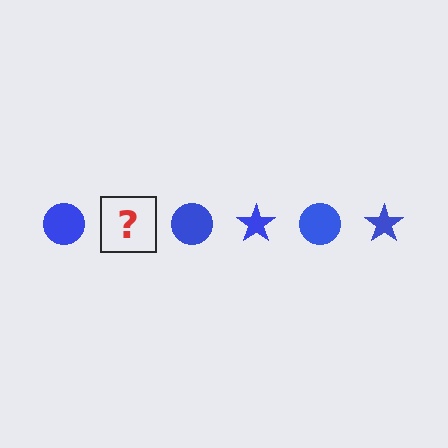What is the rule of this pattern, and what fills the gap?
The rule is that the pattern cycles through circle, star shapes in blue. The gap should be filled with a blue star.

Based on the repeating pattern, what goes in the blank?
The blank should be a blue star.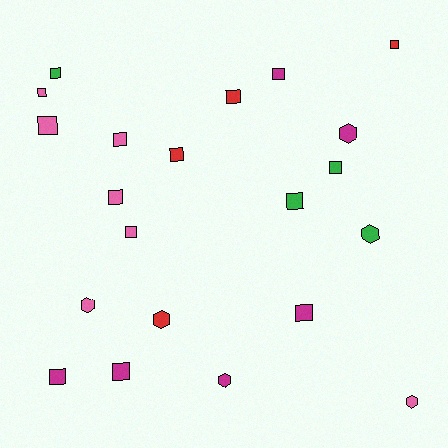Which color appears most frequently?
Pink, with 7 objects.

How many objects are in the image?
There are 21 objects.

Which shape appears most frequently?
Square, with 15 objects.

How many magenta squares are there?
There are 4 magenta squares.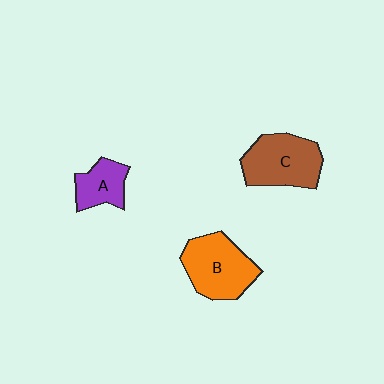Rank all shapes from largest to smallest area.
From largest to smallest: B (orange), C (brown), A (purple).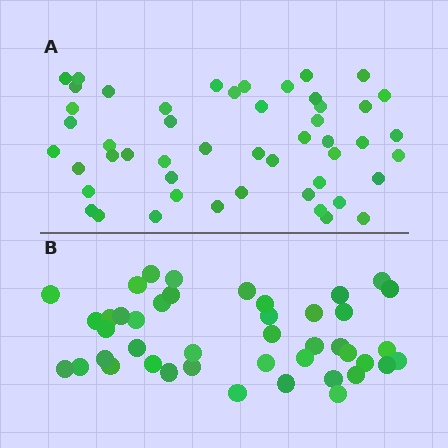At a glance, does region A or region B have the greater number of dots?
Region A (the top region) has more dots.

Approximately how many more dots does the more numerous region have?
Region A has roughly 8 or so more dots than region B.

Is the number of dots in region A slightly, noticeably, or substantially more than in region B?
Region A has only slightly more — the two regions are fairly close. The ratio is roughly 1.2 to 1.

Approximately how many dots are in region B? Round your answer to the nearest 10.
About 40 dots. (The exact count is 43, which rounds to 40.)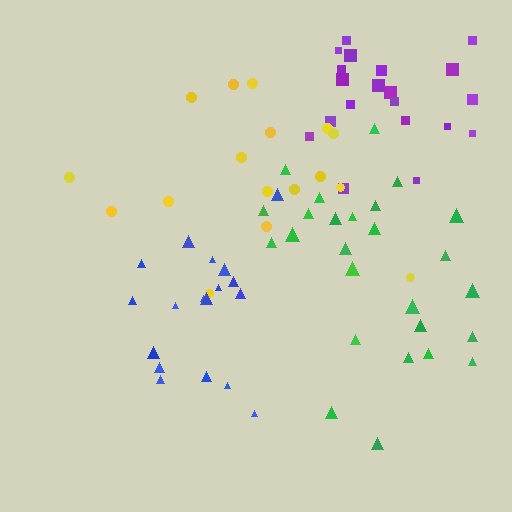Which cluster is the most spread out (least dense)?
Yellow.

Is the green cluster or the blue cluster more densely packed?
Blue.